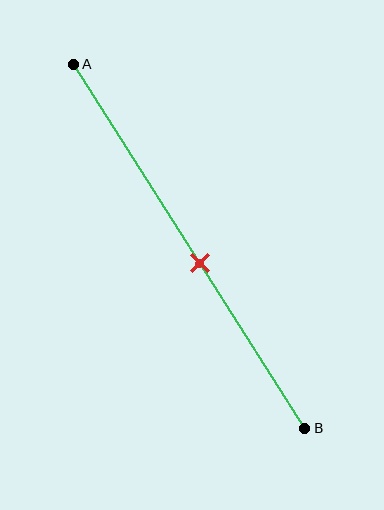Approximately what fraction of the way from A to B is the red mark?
The red mark is approximately 55% of the way from A to B.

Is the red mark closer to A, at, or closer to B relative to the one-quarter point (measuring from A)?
The red mark is closer to point B than the one-quarter point of segment AB.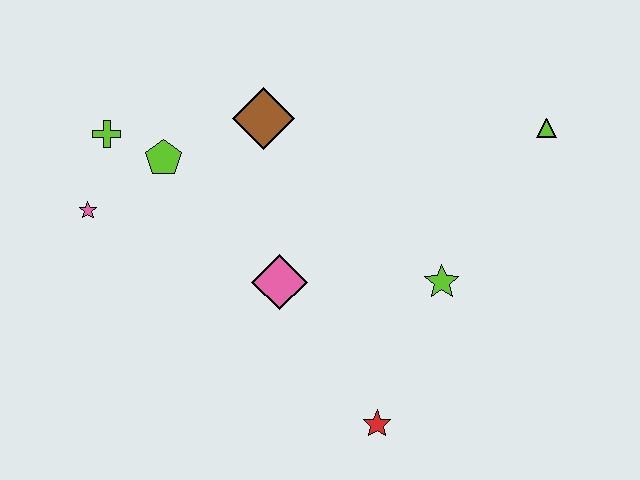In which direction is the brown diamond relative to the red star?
The brown diamond is above the red star.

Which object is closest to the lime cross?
The lime pentagon is closest to the lime cross.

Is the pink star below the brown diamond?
Yes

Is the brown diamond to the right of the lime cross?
Yes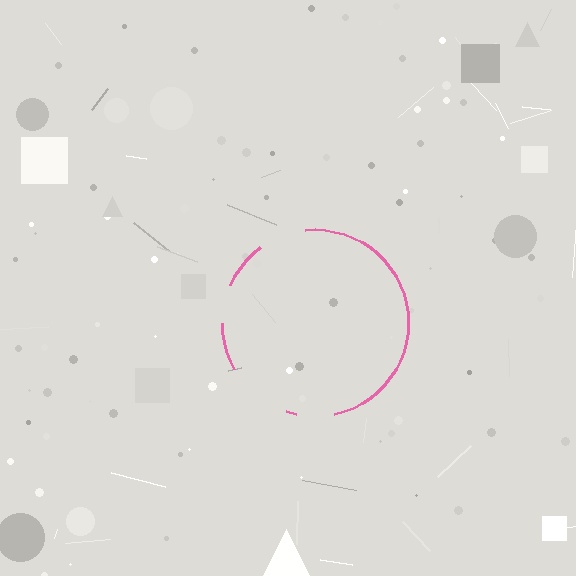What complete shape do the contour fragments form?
The contour fragments form a circle.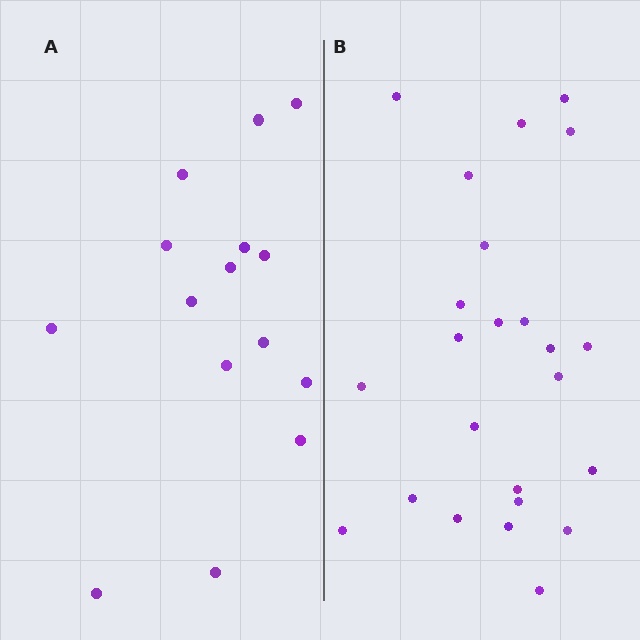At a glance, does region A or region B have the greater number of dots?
Region B (the right region) has more dots.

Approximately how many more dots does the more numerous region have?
Region B has roughly 8 or so more dots than region A.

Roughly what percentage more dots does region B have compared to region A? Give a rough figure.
About 60% more.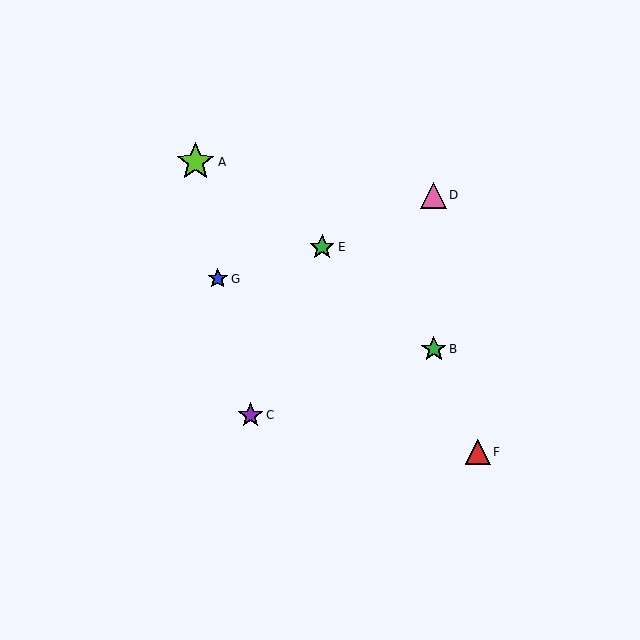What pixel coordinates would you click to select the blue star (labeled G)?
Click at (218, 279) to select the blue star G.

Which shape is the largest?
The lime star (labeled A) is the largest.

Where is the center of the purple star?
The center of the purple star is at (251, 415).